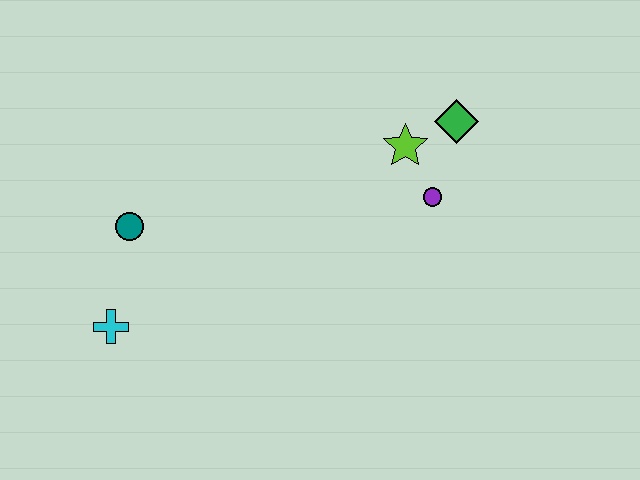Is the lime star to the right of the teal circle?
Yes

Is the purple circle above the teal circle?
Yes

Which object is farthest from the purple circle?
The cyan cross is farthest from the purple circle.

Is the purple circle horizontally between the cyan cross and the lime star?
No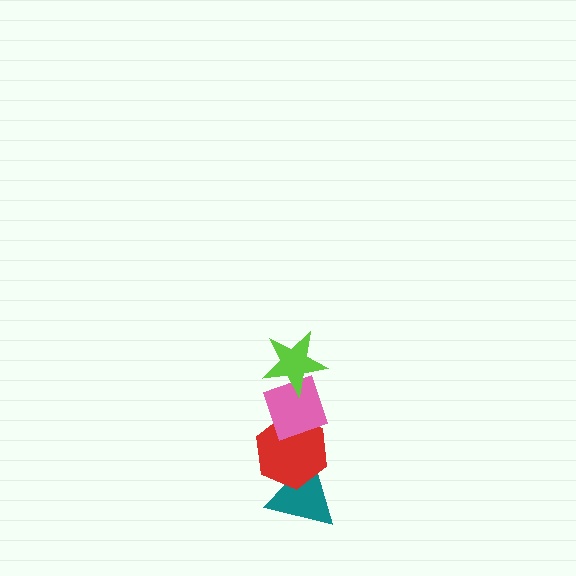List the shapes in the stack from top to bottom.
From top to bottom: the lime star, the pink diamond, the red hexagon, the teal triangle.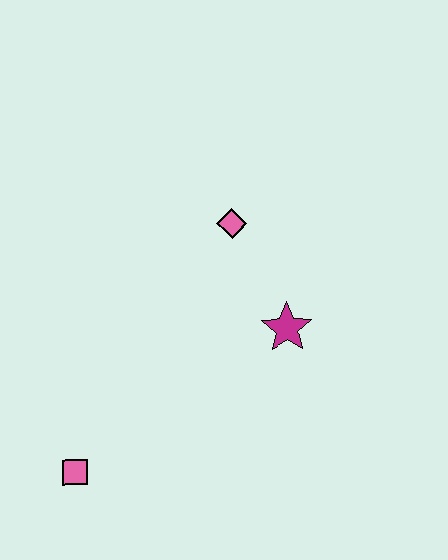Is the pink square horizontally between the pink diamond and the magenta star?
No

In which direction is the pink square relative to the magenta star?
The pink square is to the left of the magenta star.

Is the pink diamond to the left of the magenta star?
Yes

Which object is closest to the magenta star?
The pink diamond is closest to the magenta star.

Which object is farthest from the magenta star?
The pink square is farthest from the magenta star.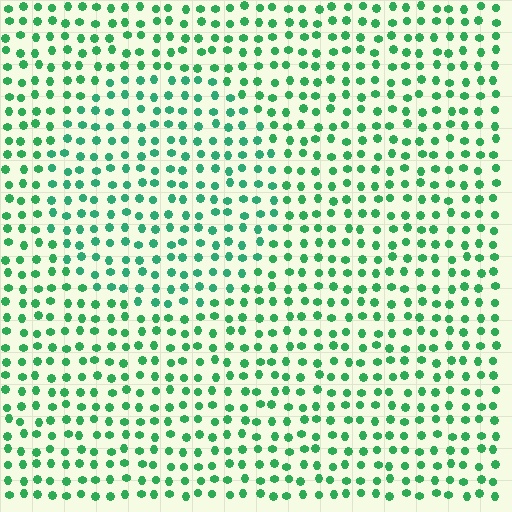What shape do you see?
I see a circle.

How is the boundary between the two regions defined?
The boundary is defined purely by a slight shift in hue (about 15 degrees). Spacing, size, and orientation are identical on both sides.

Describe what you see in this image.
The image is filled with small green elements in a uniform arrangement. A circle-shaped region is visible where the elements are tinted to a slightly different hue, forming a subtle color boundary.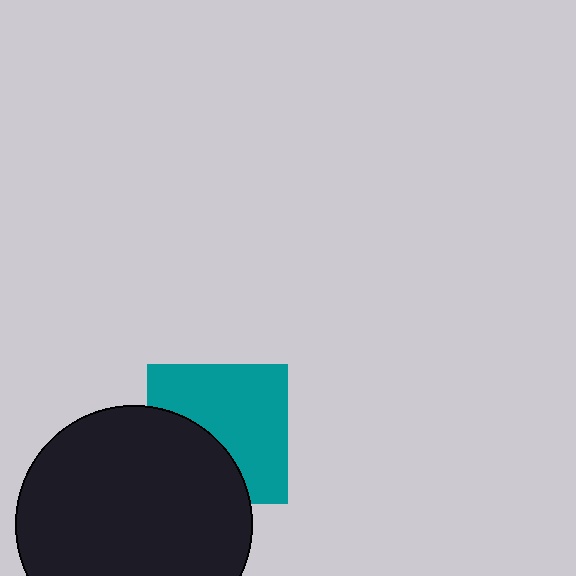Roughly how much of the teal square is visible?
About half of it is visible (roughly 63%).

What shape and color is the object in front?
The object in front is a black circle.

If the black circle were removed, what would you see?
You would see the complete teal square.